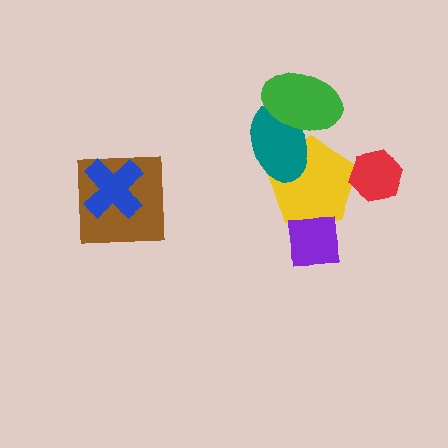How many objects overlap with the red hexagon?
1 object overlaps with the red hexagon.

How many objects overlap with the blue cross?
1 object overlaps with the blue cross.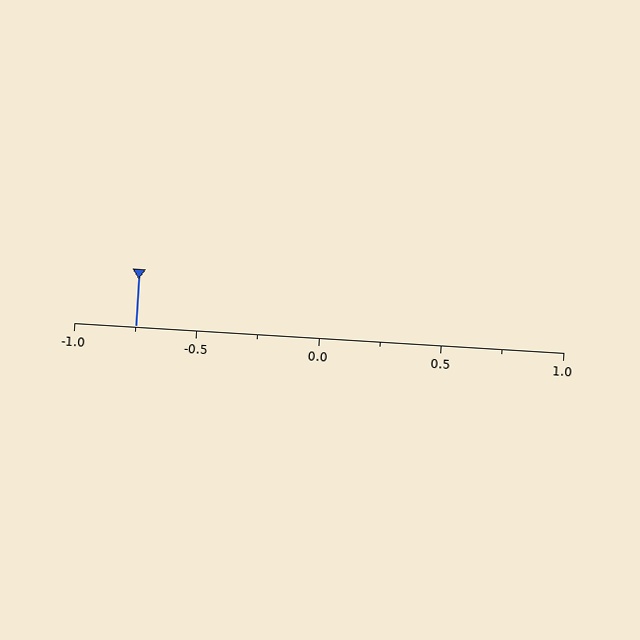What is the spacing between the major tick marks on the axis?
The major ticks are spaced 0.5 apart.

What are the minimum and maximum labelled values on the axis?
The axis runs from -1.0 to 1.0.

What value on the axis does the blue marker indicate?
The marker indicates approximately -0.75.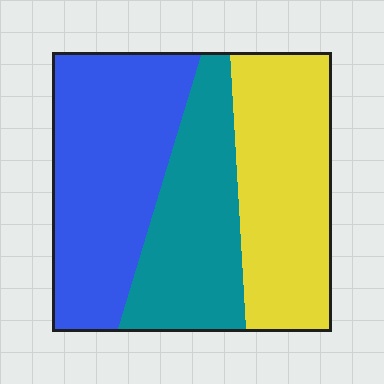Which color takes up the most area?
Blue, at roughly 40%.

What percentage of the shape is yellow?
Yellow takes up about one third (1/3) of the shape.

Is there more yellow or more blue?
Blue.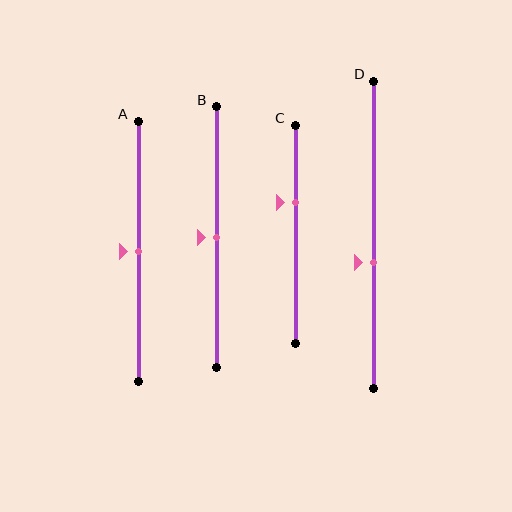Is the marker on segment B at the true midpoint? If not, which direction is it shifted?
Yes, the marker on segment B is at the true midpoint.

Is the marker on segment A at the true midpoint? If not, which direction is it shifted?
Yes, the marker on segment A is at the true midpoint.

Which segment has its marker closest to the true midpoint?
Segment A has its marker closest to the true midpoint.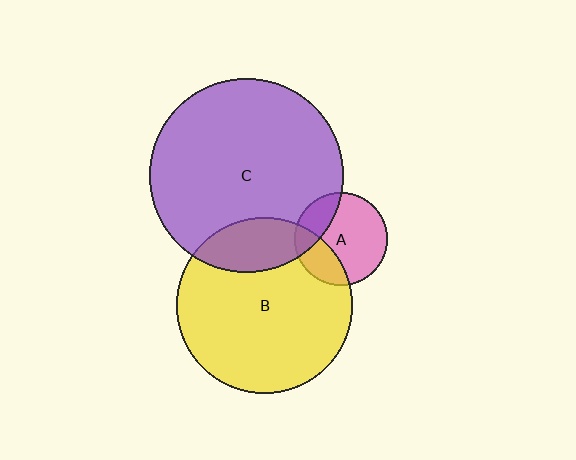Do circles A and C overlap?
Yes.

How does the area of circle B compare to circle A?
Approximately 3.6 times.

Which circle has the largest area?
Circle C (purple).